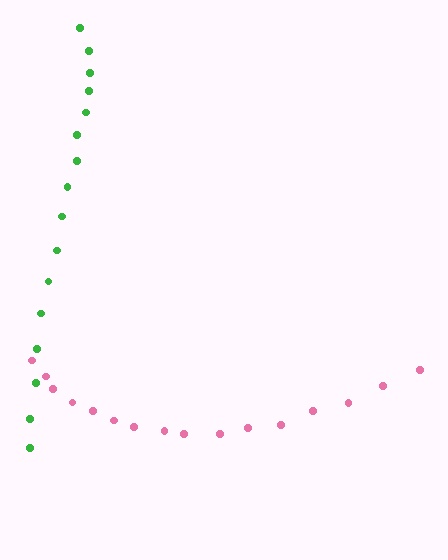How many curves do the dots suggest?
There are 2 distinct paths.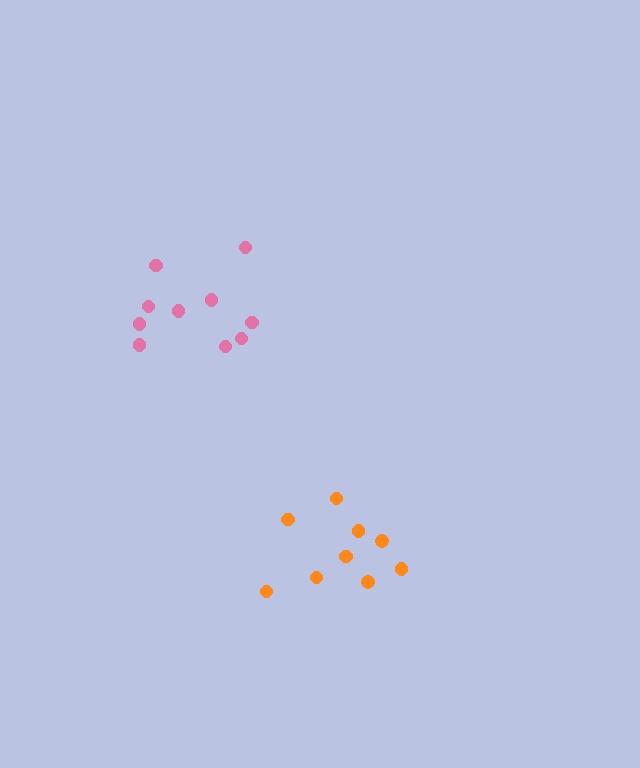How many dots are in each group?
Group 1: 10 dots, Group 2: 9 dots (19 total).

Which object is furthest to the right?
The orange cluster is rightmost.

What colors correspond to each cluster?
The clusters are colored: pink, orange.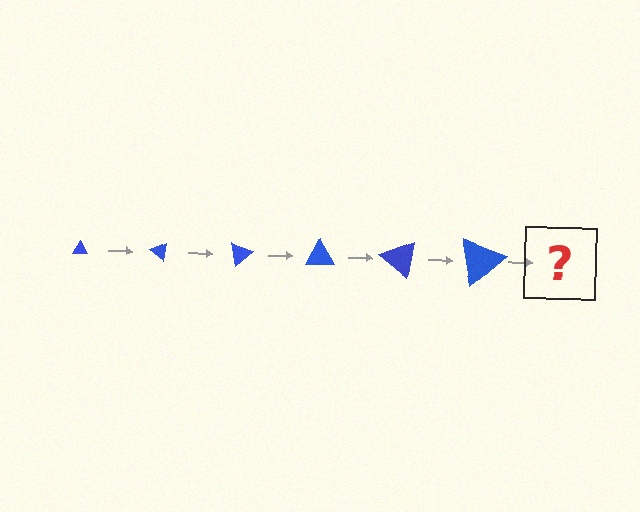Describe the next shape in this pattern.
It should be a triangle, larger than the previous one and rotated 240 degrees from the start.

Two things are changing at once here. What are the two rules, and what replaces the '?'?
The two rules are that the triangle grows larger each step and it rotates 40 degrees each step. The '?' should be a triangle, larger than the previous one and rotated 240 degrees from the start.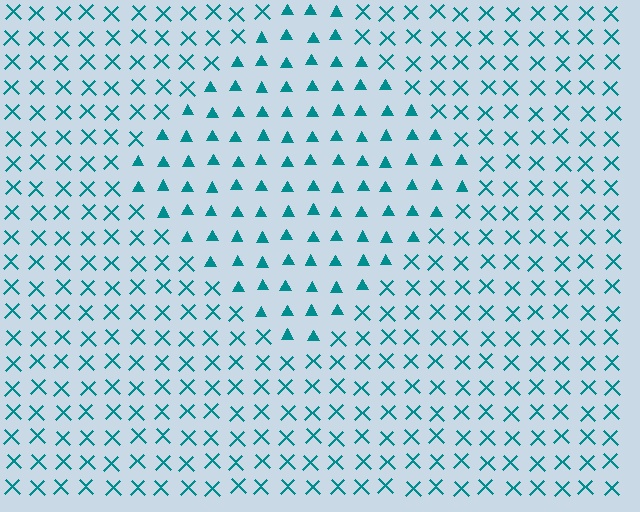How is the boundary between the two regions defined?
The boundary is defined by a change in element shape: triangles inside vs. X marks outside. All elements share the same color and spacing.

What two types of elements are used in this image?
The image uses triangles inside the diamond region and X marks outside it.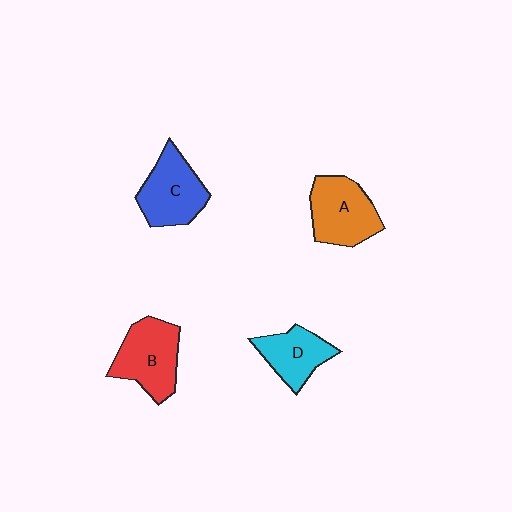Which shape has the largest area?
Shape B (red).